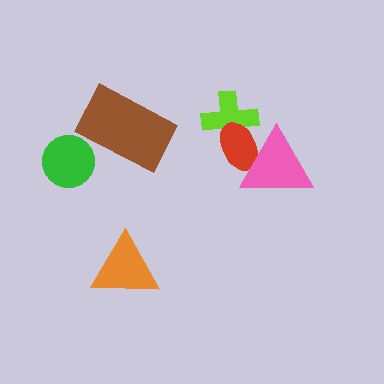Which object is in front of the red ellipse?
The pink triangle is in front of the red ellipse.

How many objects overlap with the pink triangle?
1 object overlaps with the pink triangle.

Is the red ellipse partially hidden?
Yes, it is partially covered by another shape.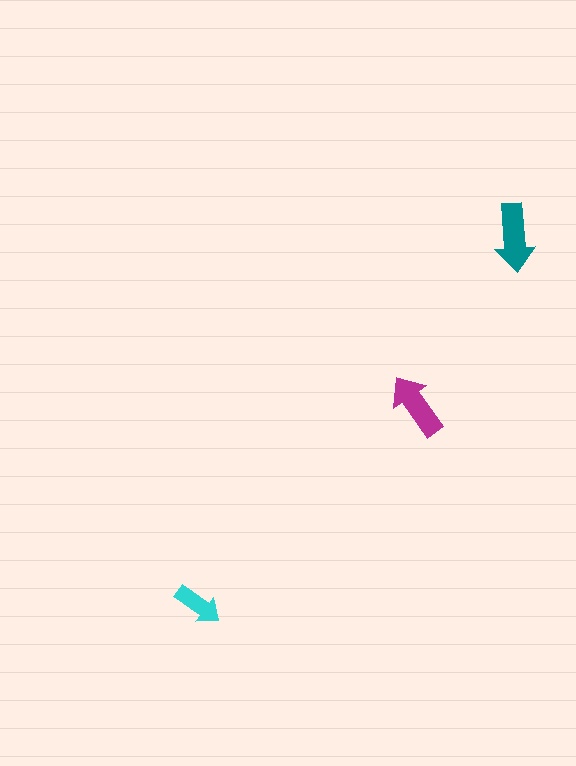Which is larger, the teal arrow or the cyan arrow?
The teal one.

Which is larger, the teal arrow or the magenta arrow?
The teal one.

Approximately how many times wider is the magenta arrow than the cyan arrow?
About 1.5 times wider.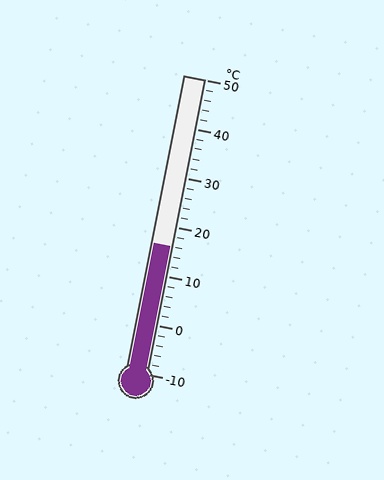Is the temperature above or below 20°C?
The temperature is below 20°C.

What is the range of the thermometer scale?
The thermometer scale ranges from -10°C to 50°C.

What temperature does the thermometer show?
The thermometer shows approximately 16°C.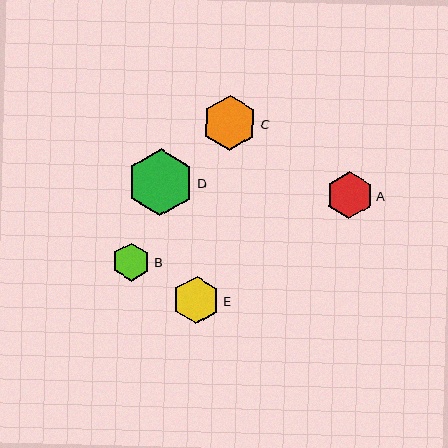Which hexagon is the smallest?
Hexagon B is the smallest with a size of approximately 38 pixels.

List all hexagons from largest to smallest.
From largest to smallest: D, C, E, A, B.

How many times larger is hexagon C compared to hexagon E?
Hexagon C is approximately 1.2 times the size of hexagon E.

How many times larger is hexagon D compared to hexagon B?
Hexagon D is approximately 1.7 times the size of hexagon B.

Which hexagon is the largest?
Hexagon D is the largest with a size of approximately 67 pixels.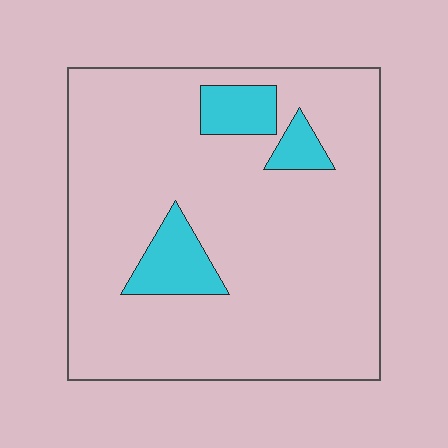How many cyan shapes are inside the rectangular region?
3.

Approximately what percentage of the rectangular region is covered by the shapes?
Approximately 10%.